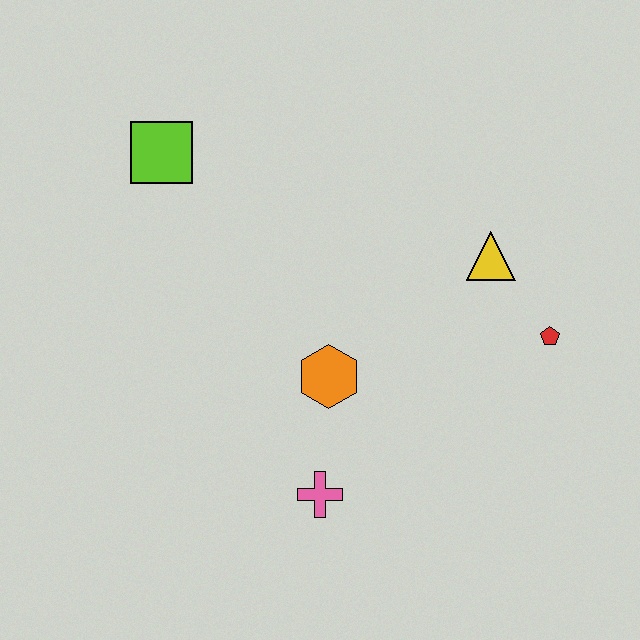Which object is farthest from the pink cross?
The lime square is farthest from the pink cross.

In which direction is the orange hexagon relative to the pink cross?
The orange hexagon is above the pink cross.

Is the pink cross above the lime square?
No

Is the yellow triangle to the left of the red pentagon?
Yes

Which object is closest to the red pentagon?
The yellow triangle is closest to the red pentagon.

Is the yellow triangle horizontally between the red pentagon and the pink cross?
Yes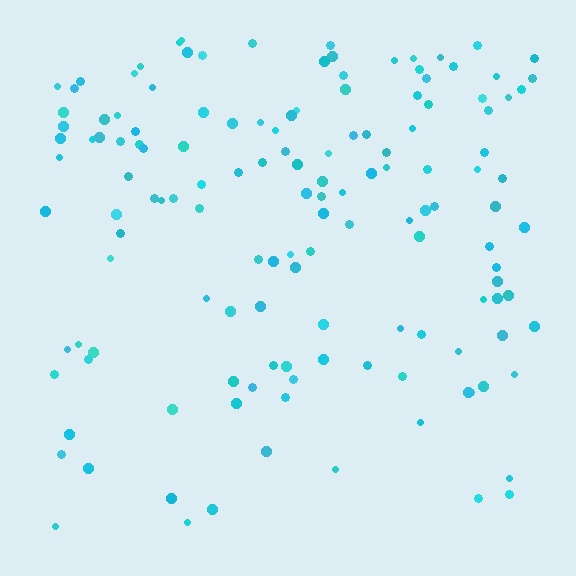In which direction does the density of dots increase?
From bottom to top, with the top side densest.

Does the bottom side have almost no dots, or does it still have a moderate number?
Still a moderate number, just noticeably fewer than the top.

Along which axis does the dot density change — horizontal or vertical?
Vertical.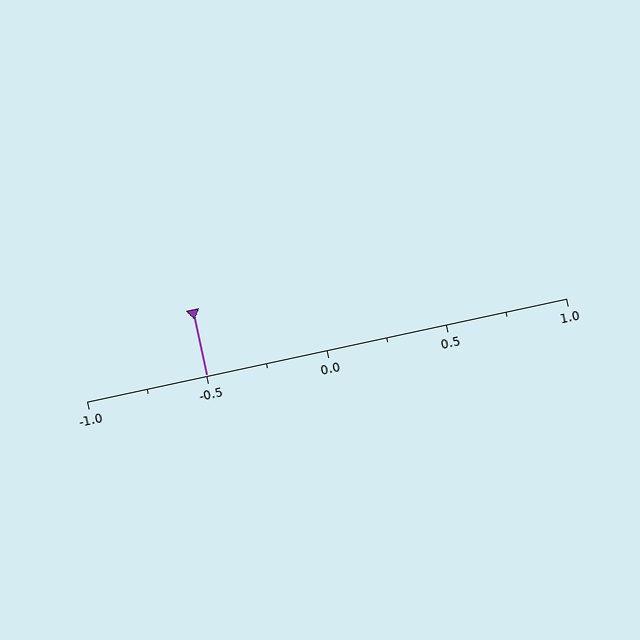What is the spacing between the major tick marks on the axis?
The major ticks are spaced 0.5 apart.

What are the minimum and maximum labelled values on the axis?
The axis runs from -1.0 to 1.0.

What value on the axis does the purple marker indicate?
The marker indicates approximately -0.5.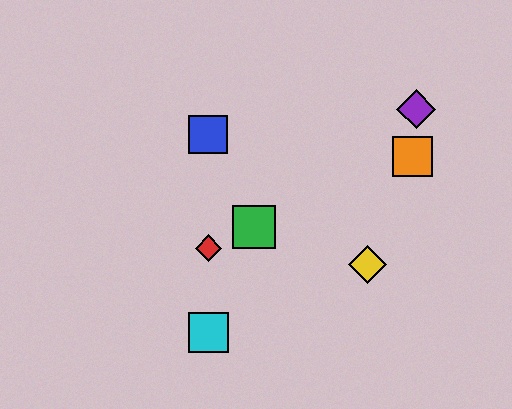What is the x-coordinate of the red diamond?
The red diamond is at x≈208.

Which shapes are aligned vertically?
The red diamond, the blue square, the cyan square are aligned vertically.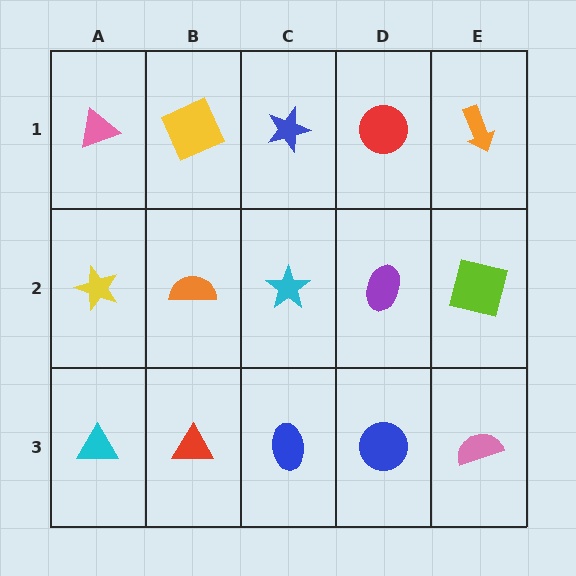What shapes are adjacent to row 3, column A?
A yellow star (row 2, column A), a red triangle (row 3, column B).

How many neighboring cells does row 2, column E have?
3.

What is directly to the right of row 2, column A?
An orange semicircle.